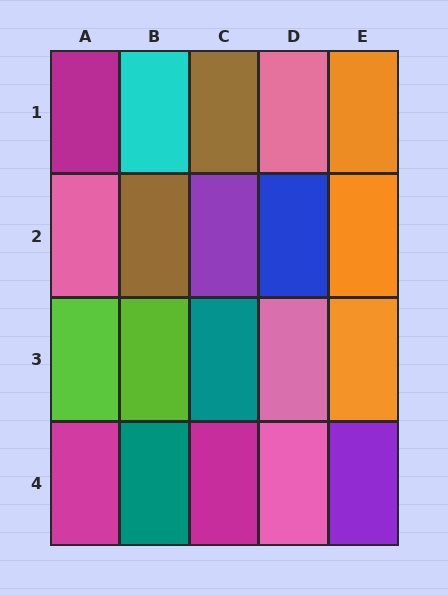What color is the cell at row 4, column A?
Magenta.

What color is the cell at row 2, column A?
Pink.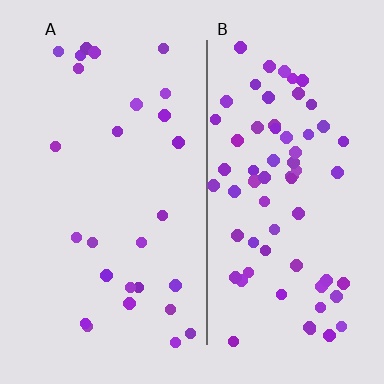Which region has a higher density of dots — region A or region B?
B (the right).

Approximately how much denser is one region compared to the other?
Approximately 2.6× — region B over region A.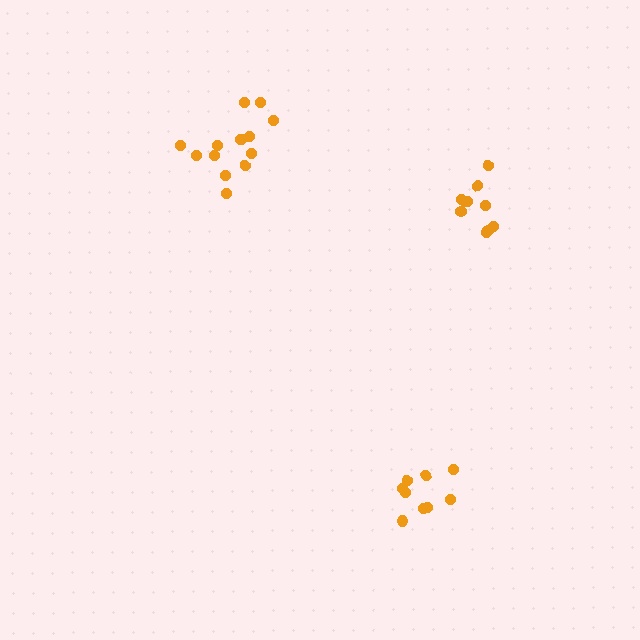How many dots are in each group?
Group 1: 10 dots, Group 2: 9 dots, Group 3: 14 dots (33 total).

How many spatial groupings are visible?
There are 3 spatial groupings.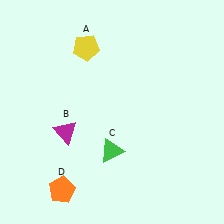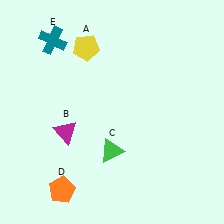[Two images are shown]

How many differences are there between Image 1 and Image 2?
There is 1 difference between the two images.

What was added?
A teal cross (E) was added in Image 2.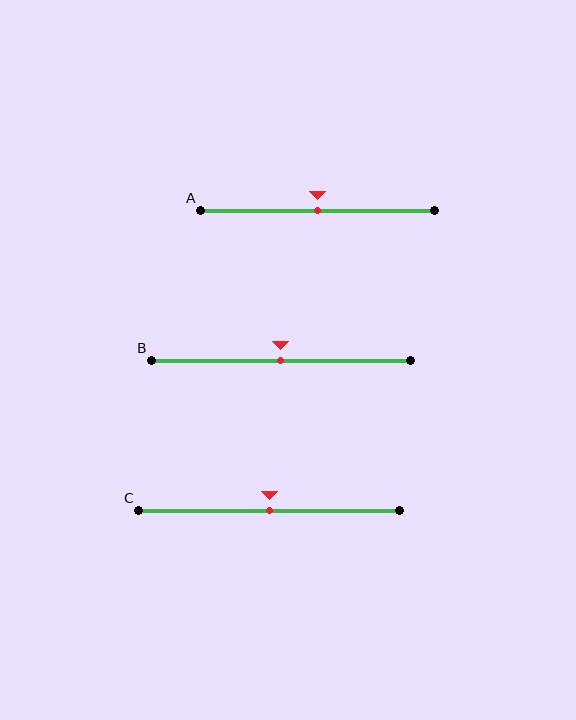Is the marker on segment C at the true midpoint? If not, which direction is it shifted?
Yes, the marker on segment C is at the true midpoint.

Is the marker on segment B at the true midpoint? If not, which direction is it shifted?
Yes, the marker on segment B is at the true midpoint.